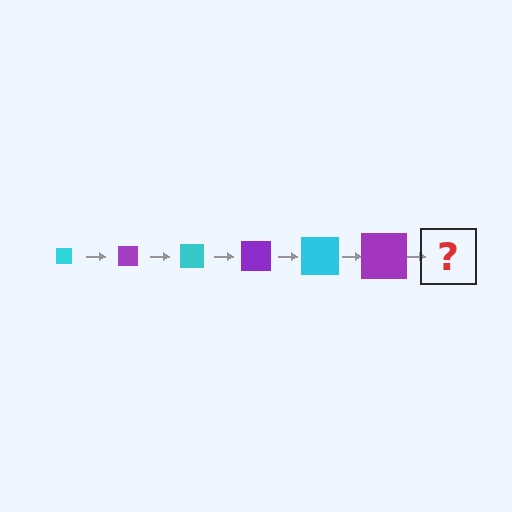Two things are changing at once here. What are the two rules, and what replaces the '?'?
The two rules are that the square grows larger each step and the color cycles through cyan and purple. The '?' should be a cyan square, larger than the previous one.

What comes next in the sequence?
The next element should be a cyan square, larger than the previous one.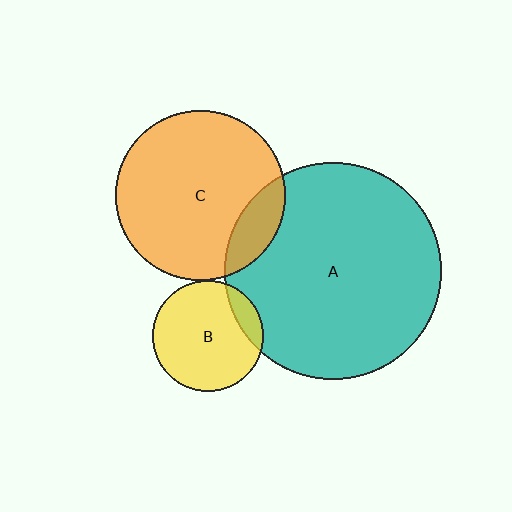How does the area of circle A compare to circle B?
Approximately 3.8 times.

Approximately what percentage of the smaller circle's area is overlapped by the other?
Approximately 15%.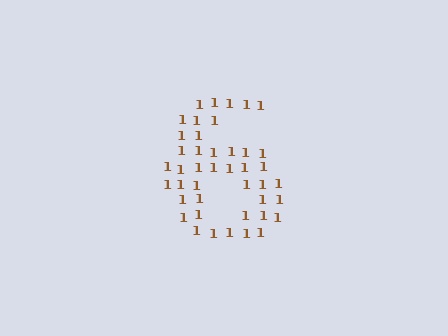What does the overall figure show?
The overall figure shows the digit 6.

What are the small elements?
The small elements are digit 1's.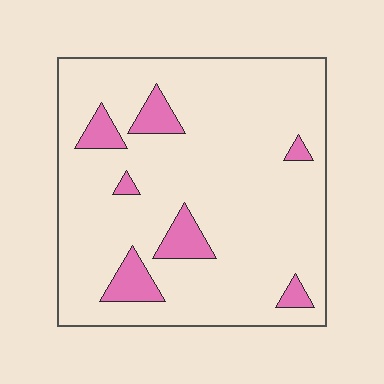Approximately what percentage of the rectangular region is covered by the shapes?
Approximately 10%.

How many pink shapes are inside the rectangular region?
7.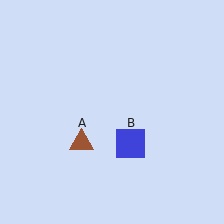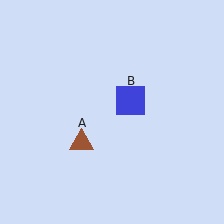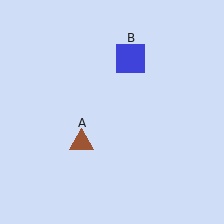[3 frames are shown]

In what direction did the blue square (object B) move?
The blue square (object B) moved up.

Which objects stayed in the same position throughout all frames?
Brown triangle (object A) remained stationary.